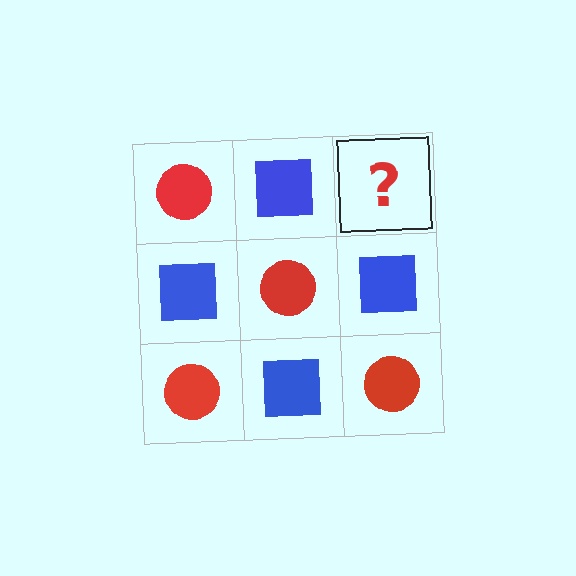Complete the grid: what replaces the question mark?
The question mark should be replaced with a red circle.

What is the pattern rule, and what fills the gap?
The rule is that it alternates red circle and blue square in a checkerboard pattern. The gap should be filled with a red circle.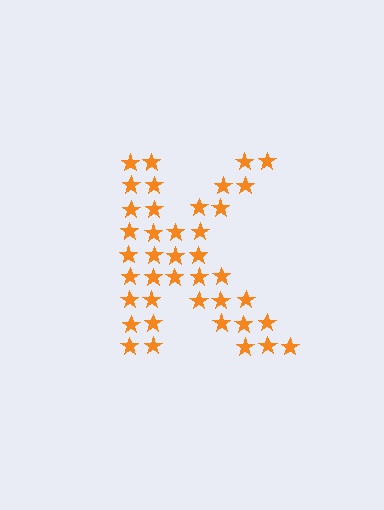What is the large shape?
The large shape is the letter K.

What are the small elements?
The small elements are stars.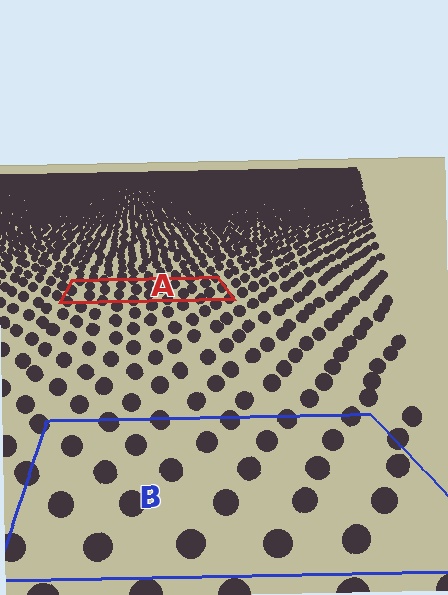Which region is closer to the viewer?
Region B is closer. The texture elements there are larger and more spread out.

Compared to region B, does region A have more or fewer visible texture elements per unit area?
Region A has more texture elements per unit area — they are packed more densely because it is farther away.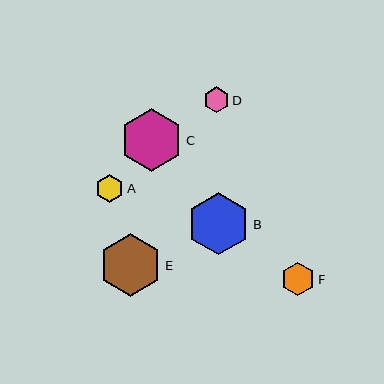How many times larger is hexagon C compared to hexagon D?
Hexagon C is approximately 2.4 times the size of hexagon D.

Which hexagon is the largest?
Hexagon C is the largest with a size of approximately 63 pixels.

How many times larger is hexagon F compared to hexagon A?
Hexagon F is approximately 1.2 times the size of hexagon A.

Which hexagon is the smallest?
Hexagon D is the smallest with a size of approximately 26 pixels.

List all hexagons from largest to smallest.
From largest to smallest: C, B, E, F, A, D.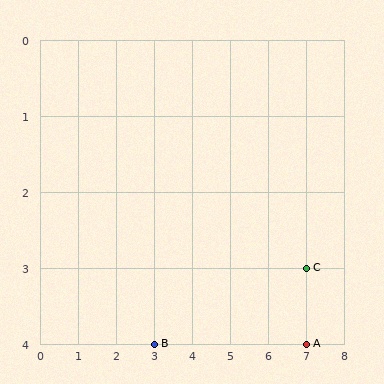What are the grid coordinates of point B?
Point B is at grid coordinates (3, 4).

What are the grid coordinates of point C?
Point C is at grid coordinates (7, 3).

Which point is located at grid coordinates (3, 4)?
Point B is at (3, 4).